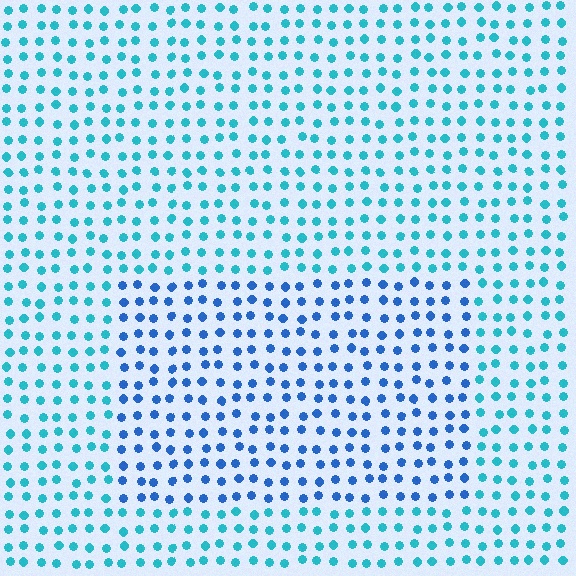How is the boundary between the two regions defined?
The boundary is defined purely by a slight shift in hue (about 32 degrees). Spacing, size, and orientation are identical on both sides.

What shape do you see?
I see a rectangle.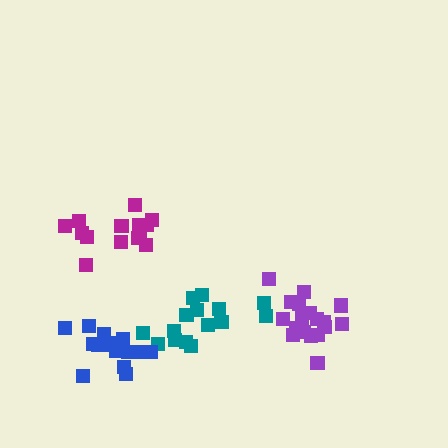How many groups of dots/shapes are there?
There are 4 groups.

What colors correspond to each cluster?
The clusters are colored: teal, magenta, blue, purple.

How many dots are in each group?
Group 1: 16 dots, Group 2: 14 dots, Group 3: 16 dots, Group 4: 19 dots (65 total).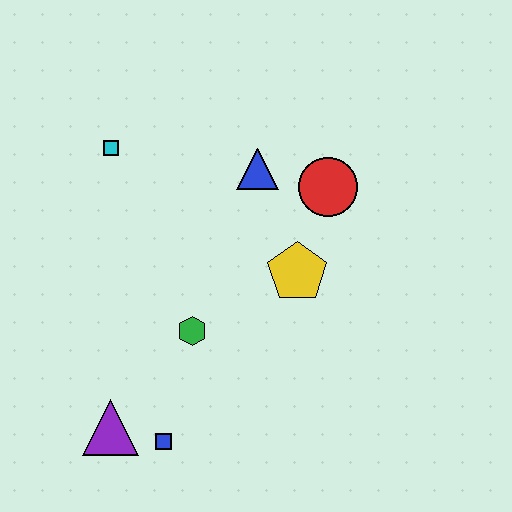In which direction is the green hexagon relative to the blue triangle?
The green hexagon is below the blue triangle.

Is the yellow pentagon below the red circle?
Yes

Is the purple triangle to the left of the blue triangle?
Yes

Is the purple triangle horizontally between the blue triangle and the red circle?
No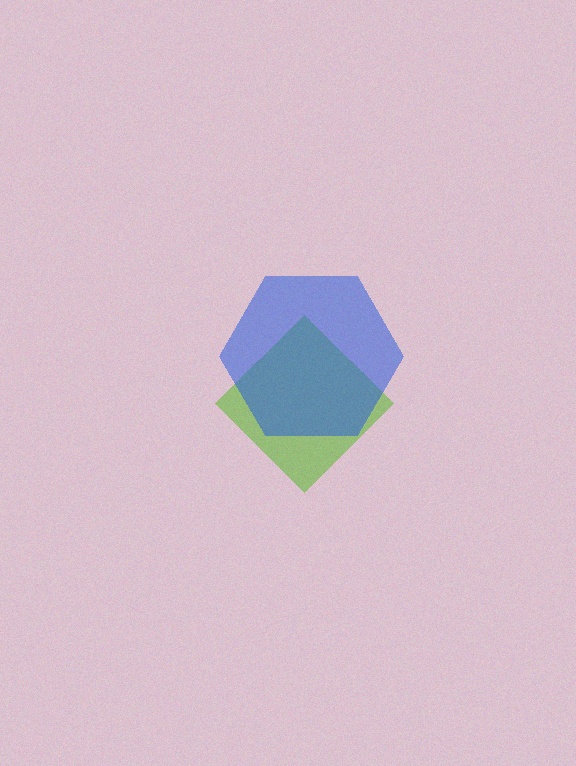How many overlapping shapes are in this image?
There are 2 overlapping shapes in the image.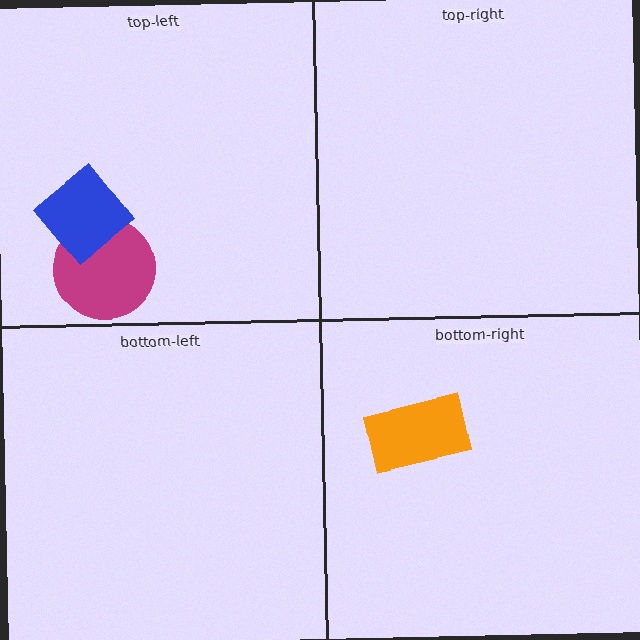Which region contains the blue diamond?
The top-left region.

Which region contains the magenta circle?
The top-left region.